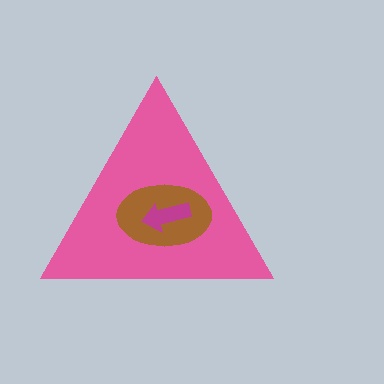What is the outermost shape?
The pink triangle.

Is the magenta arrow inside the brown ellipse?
Yes.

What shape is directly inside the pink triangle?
The brown ellipse.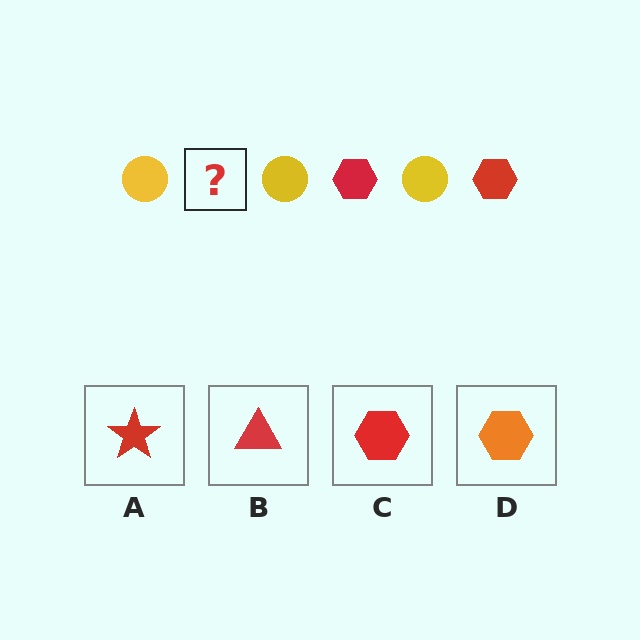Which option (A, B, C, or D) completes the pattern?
C.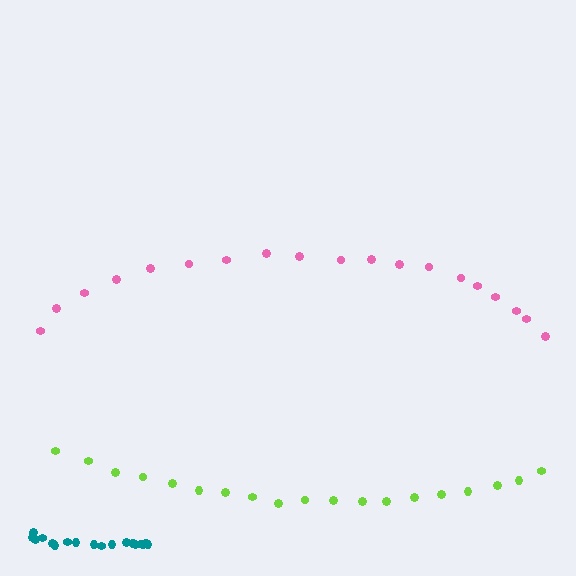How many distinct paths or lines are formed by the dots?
There are 3 distinct paths.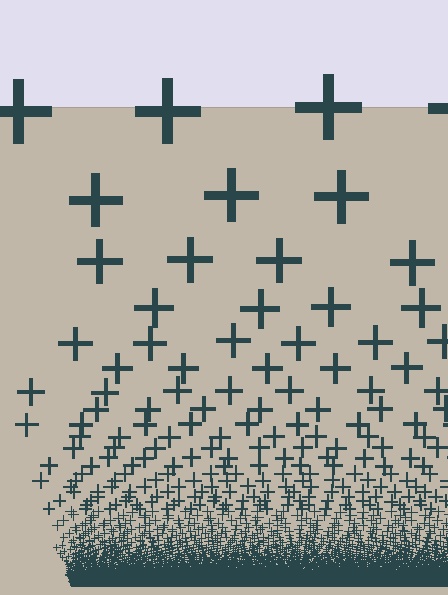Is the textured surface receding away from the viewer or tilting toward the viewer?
The surface appears to tilt toward the viewer. Texture elements get larger and sparser toward the top.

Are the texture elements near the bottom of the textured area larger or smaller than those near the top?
Smaller. The gradient is inverted — elements near the bottom are smaller and denser.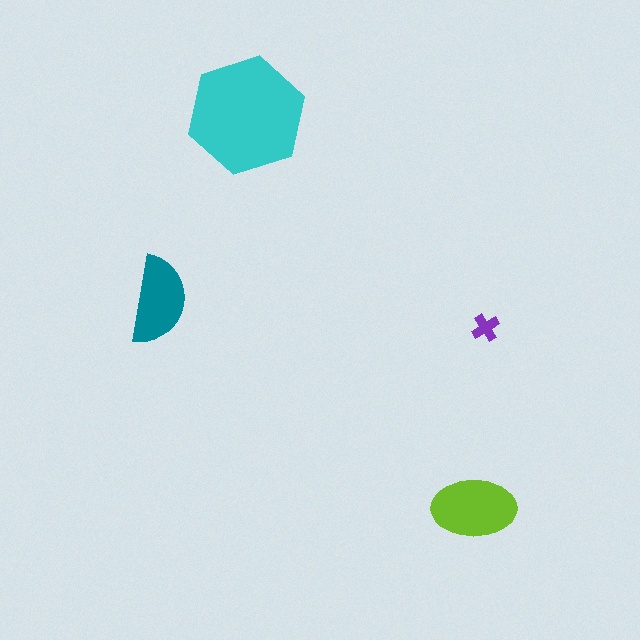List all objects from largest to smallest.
The cyan hexagon, the lime ellipse, the teal semicircle, the purple cross.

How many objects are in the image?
There are 4 objects in the image.